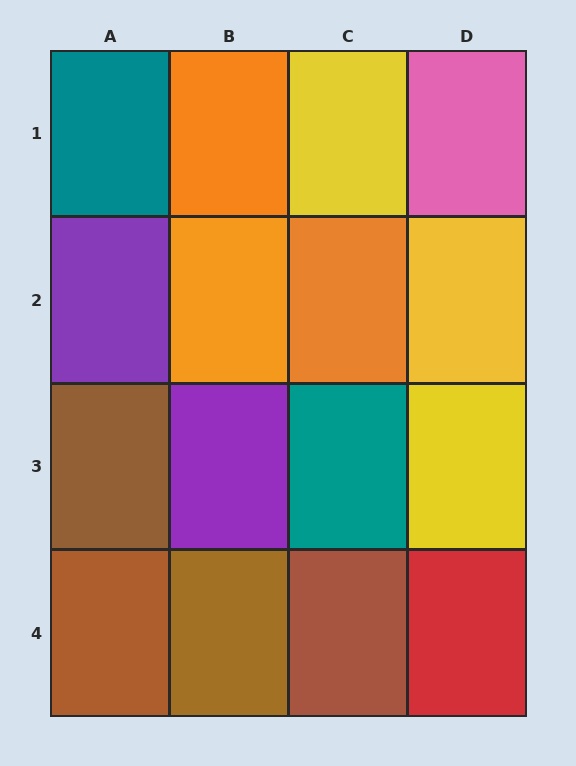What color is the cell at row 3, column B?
Purple.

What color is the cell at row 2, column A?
Purple.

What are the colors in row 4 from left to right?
Brown, brown, brown, red.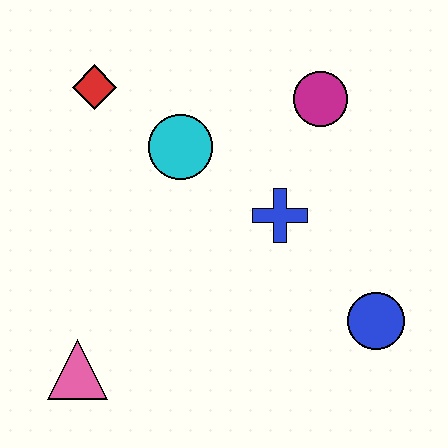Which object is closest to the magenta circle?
The blue cross is closest to the magenta circle.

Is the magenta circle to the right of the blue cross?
Yes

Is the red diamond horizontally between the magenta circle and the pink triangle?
Yes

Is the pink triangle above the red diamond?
No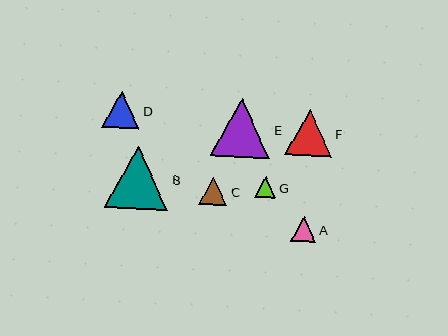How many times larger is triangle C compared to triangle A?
Triangle C is approximately 1.1 times the size of triangle A.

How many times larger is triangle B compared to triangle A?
Triangle B is approximately 2.6 times the size of triangle A.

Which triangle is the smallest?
Triangle G is the smallest with a size of approximately 22 pixels.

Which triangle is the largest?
Triangle B is the largest with a size of approximately 63 pixels.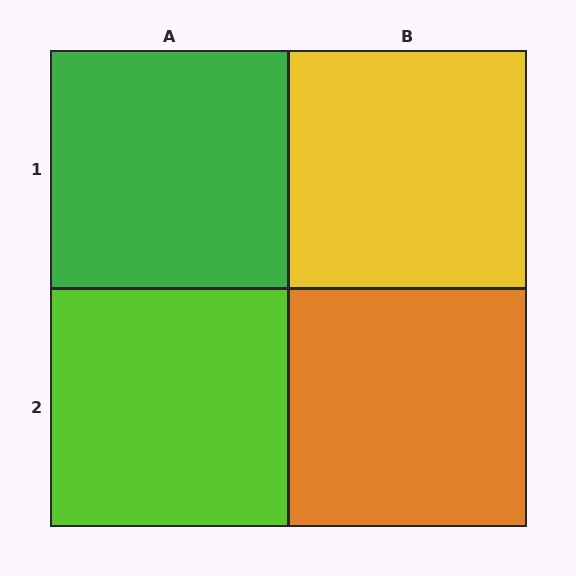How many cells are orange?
1 cell is orange.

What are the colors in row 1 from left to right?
Green, yellow.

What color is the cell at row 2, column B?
Orange.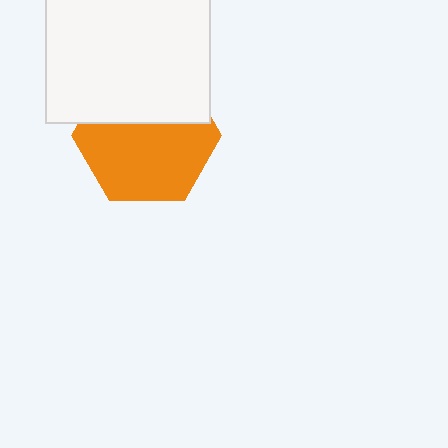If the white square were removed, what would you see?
You would see the complete orange hexagon.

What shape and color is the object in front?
The object in front is a white square.